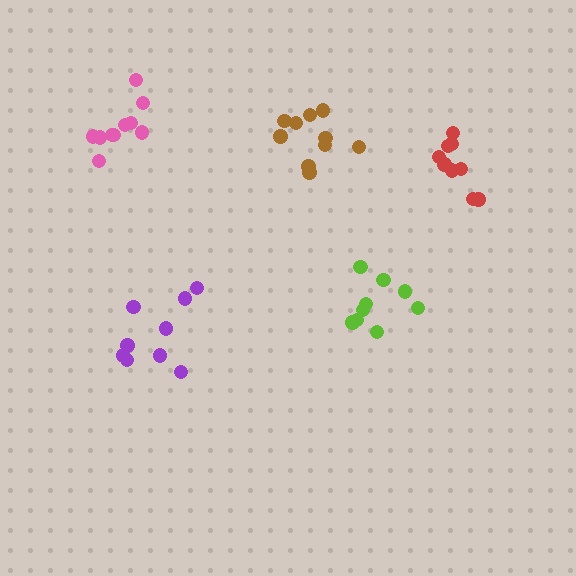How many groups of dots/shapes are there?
There are 5 groups.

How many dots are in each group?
Group 1: 10 dots, Group 2: 9 dots, Group 3: 10 dots, Group 4: 9 dots, Group 5: 9 dots (47 total).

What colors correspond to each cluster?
The clusters are colored: pink, lime, brown, purple, red.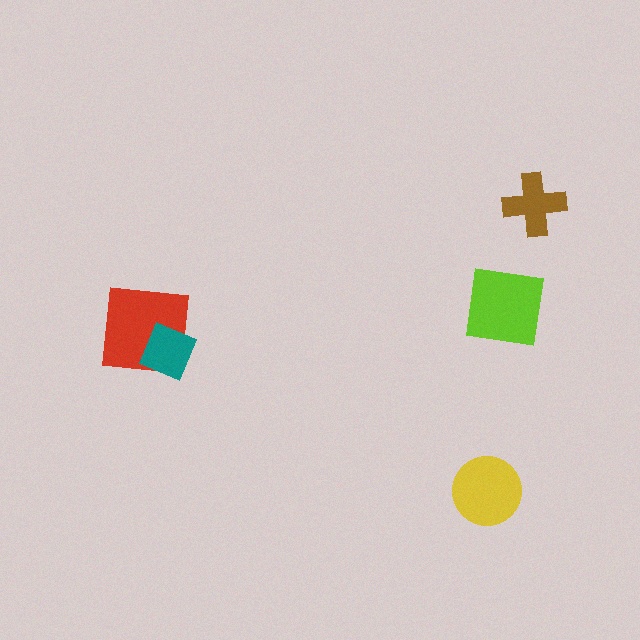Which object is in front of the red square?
The teal diamond is in front of the red square.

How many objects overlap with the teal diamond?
1 object overlaps with the teal diamond.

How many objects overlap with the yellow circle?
0 objects overlap with the yellow circle.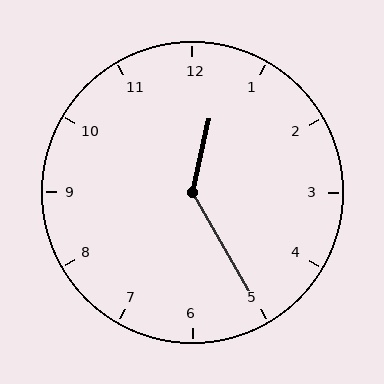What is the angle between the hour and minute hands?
Approximately 138 degrees.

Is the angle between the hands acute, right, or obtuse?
It is obtuse.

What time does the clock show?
12:25.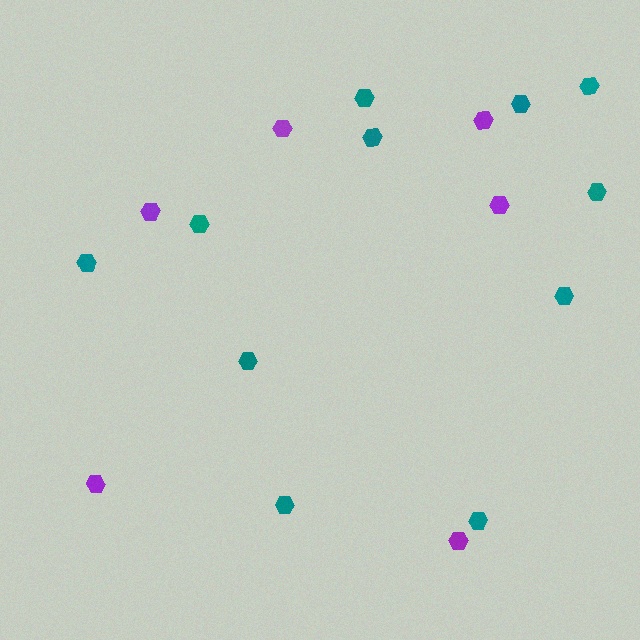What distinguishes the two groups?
There are 2 groups: one group of teal hexagons (11) and one group of purple hexagons (6).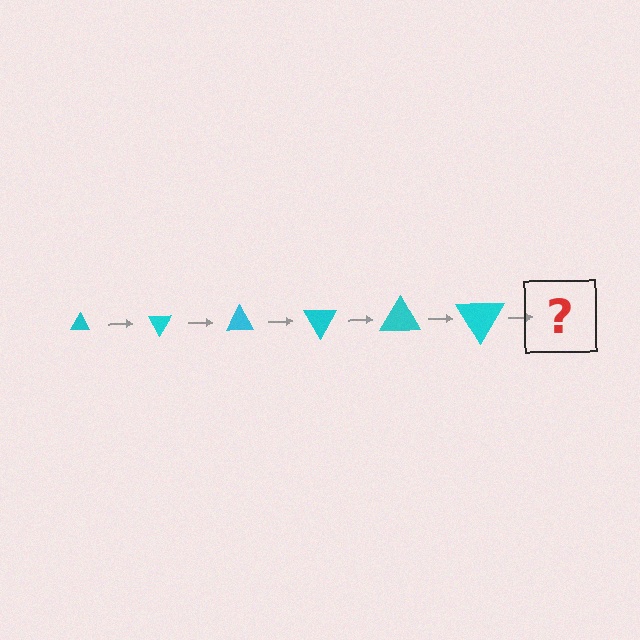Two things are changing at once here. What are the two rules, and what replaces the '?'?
The two rules are that the triangle grows larger each step and it rotates 60 degrees each step. The '?' should be a triangle, larger than the previous one and rotated 360 degrees from the start.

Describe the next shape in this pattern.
It should be a triangle, larger than the previous one and rotated 360 degrees from the start.